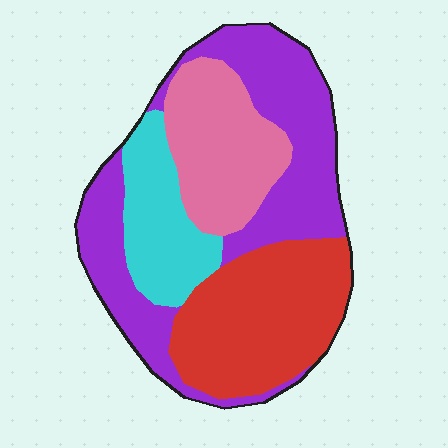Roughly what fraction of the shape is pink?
Pink covers roughly 20% of the shape.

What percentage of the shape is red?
Red covers 28% of the shape.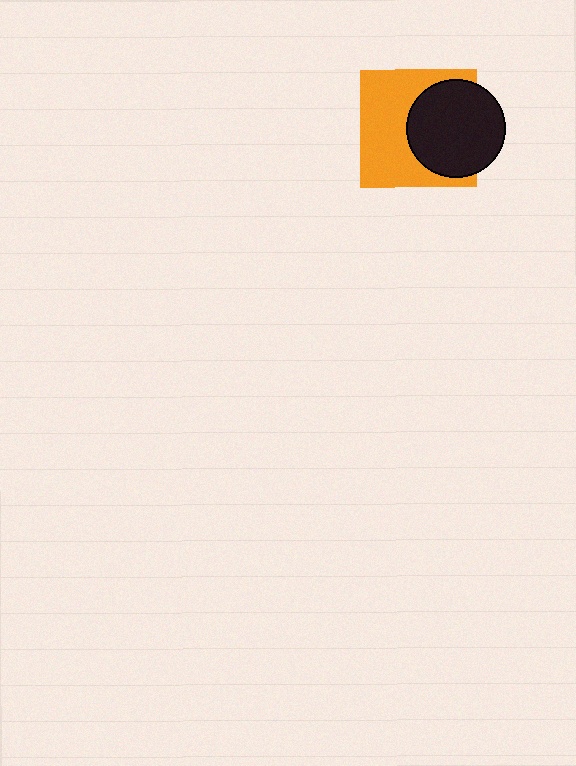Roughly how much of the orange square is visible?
About half of it is visible (roughly 57%).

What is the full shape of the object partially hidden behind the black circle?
The partially hidden object is an orange square.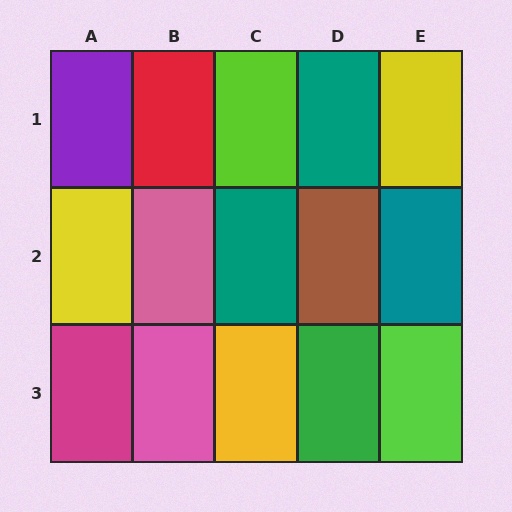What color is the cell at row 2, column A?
Yellow.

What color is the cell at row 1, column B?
Red.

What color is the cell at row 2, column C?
Teal.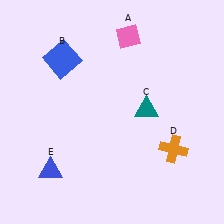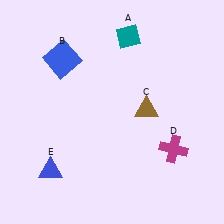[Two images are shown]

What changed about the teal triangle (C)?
In Image 1, C is teal. In Image 2, it changed to brown.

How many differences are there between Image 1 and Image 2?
There are 3 differences between the two images.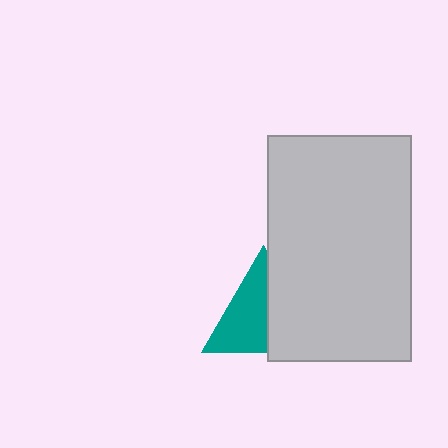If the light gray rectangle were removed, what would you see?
You would see the complete teal triangle.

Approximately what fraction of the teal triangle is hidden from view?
Roughly 44% of the teal triangle is hidden behind the light gray rectangle.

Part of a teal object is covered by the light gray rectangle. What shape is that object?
It is a triangle.